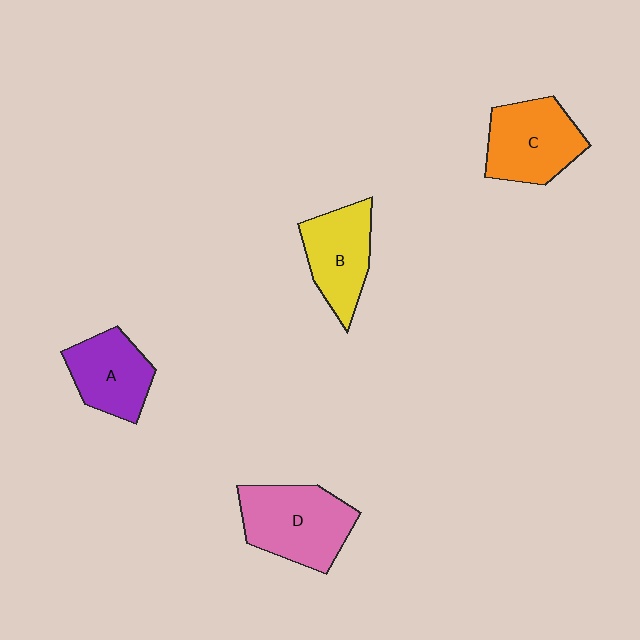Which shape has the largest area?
Shape D (pink).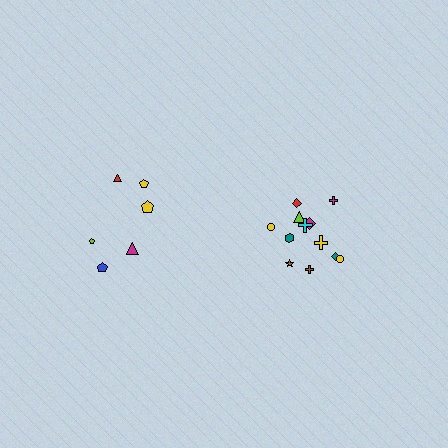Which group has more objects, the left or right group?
The right group.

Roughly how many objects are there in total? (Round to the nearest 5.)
Roughly 20 objects in total.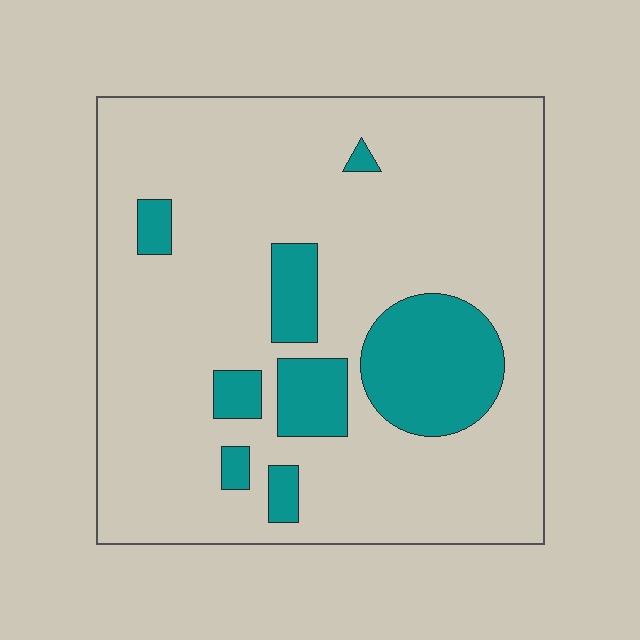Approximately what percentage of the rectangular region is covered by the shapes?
Approximately 15%.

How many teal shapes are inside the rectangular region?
8.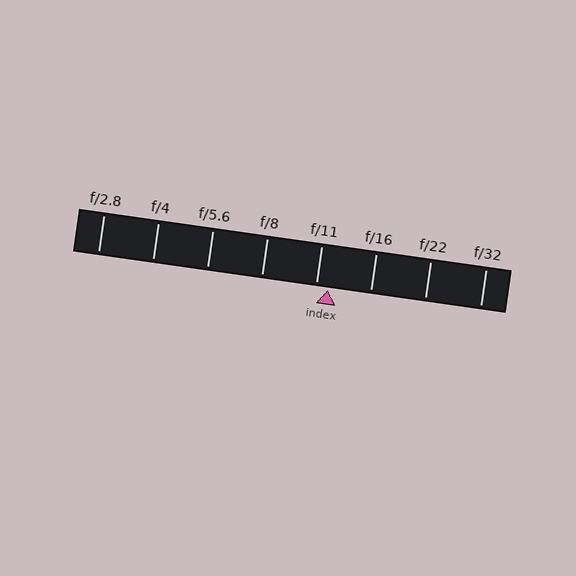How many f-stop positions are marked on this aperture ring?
There are 8 f-stop positions marked.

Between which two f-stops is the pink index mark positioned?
The index mark is between f/11 and f/16.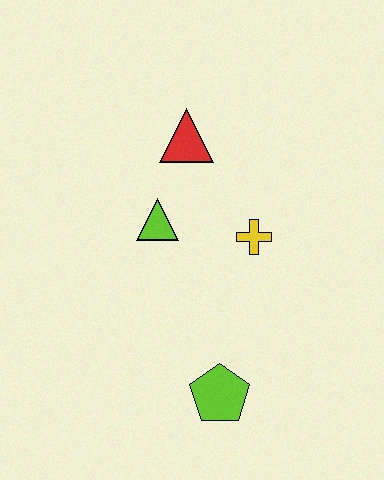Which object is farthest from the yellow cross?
The lime pentagon is farthest from the yellow cross.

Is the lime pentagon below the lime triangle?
Yes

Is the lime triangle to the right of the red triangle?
No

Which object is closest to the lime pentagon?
The yellow cross is closest to the lime pentagon.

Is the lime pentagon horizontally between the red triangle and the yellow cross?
Yes